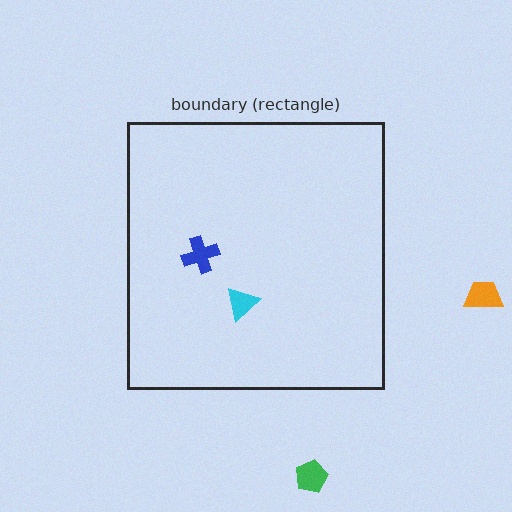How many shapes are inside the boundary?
2 inside, 2 outside.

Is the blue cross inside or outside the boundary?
Inside.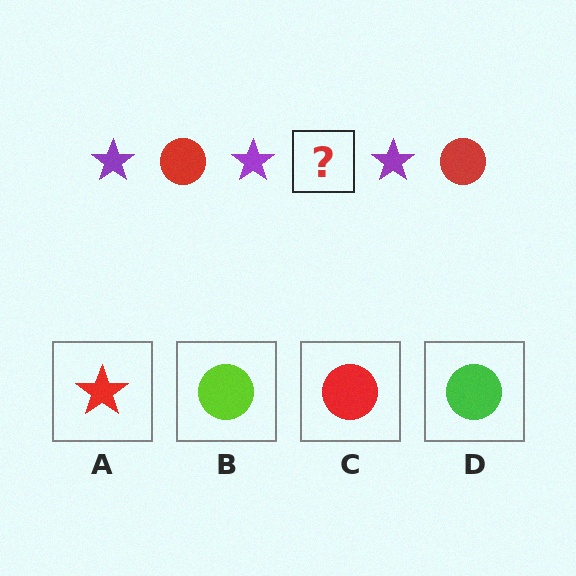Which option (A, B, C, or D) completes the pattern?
C.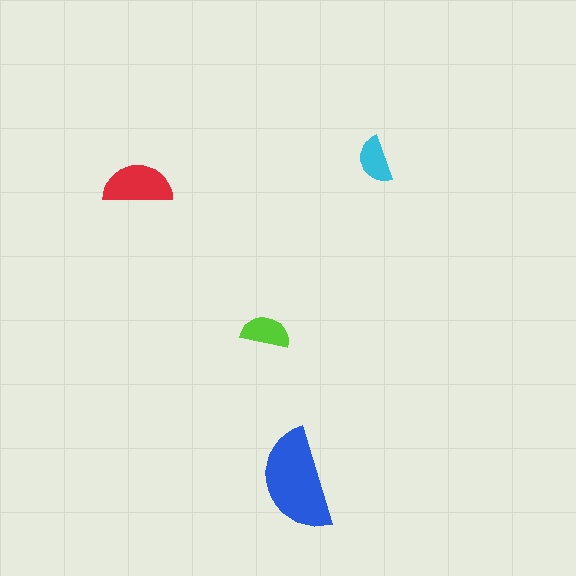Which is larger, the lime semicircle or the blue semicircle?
The blue one.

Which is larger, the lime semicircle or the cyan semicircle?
The lime one.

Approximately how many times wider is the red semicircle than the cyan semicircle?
About 1.5 times wider.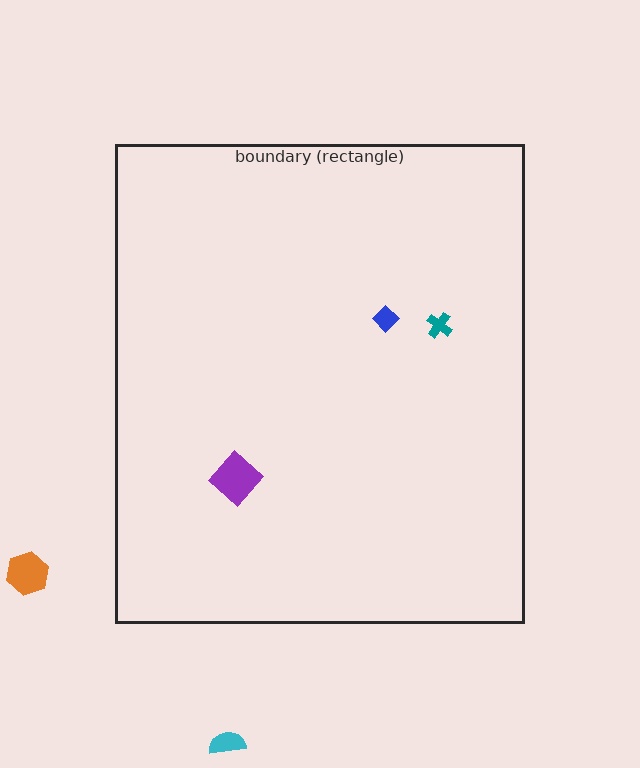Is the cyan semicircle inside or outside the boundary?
Outside.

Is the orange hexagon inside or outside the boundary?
Outside.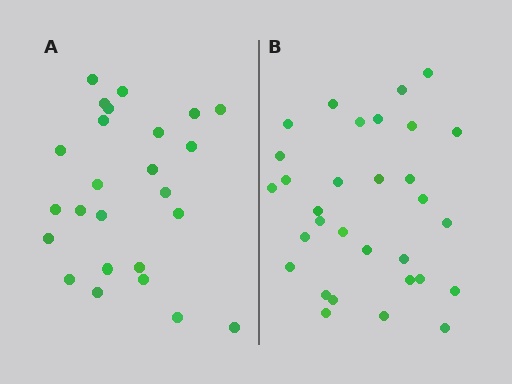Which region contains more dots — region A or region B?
Region B (the right region) has more dots.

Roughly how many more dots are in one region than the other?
Region B has about 6 more dots than region A.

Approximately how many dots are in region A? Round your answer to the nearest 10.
About 20 dots. (The exact count is 25, which rounds to 20.)